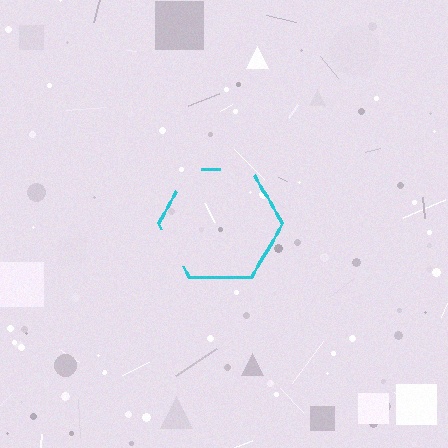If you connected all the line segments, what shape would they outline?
They would outline a hexagon.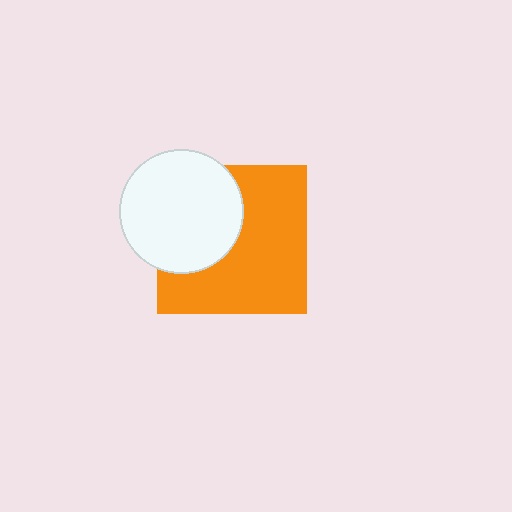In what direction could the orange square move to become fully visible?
The orange square could move right. That would shift it out from behind the white circle entirely.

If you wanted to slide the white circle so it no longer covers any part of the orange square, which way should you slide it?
Slide it left — that is the most direct way to separate the two shapes.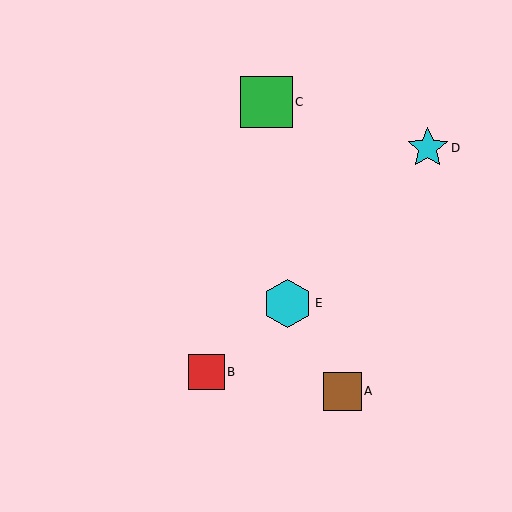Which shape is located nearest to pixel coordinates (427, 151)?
The cyan star (labeled D) at (428, 148) is nearest to that location.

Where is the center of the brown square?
The center of the brown square is at (342, 391).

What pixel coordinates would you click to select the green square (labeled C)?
Click at (267, 102) to select the green square C.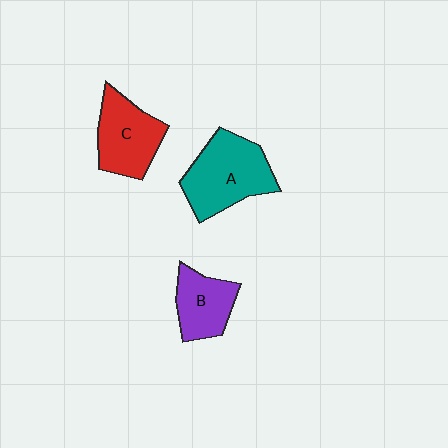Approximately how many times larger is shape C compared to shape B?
Approximately 1.3 times.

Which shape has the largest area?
Shape A (teal).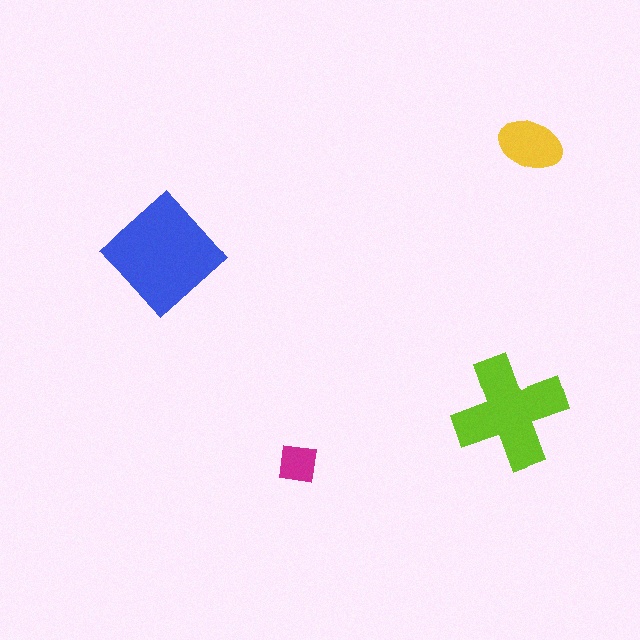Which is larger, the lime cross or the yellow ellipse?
The lime cross.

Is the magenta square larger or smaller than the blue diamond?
Smaller.